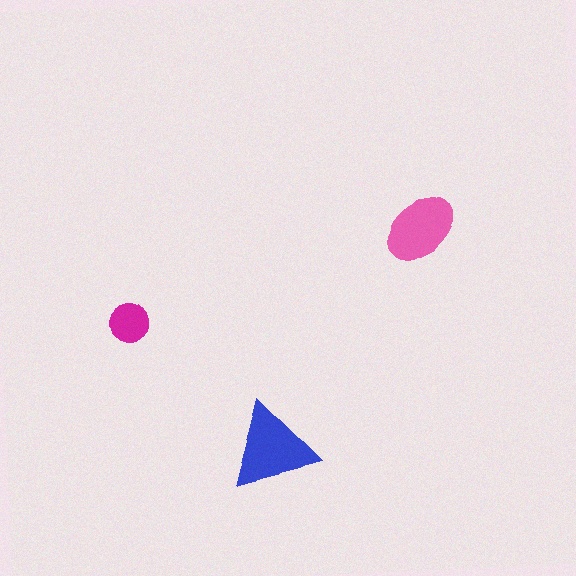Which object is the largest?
The blue triangle.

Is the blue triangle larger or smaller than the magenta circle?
Larger.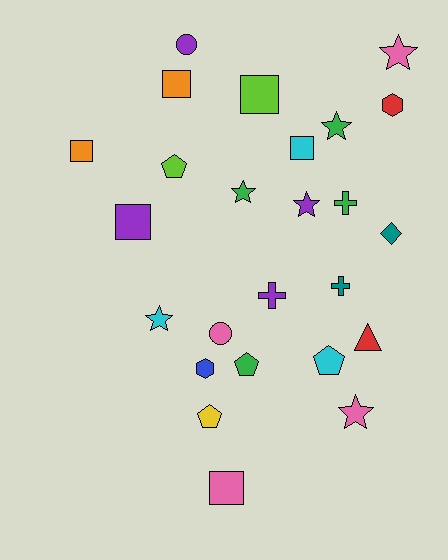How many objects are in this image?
There are 25 objects.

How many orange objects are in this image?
There are 2 orange objects.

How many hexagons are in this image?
There are 2 hexagons.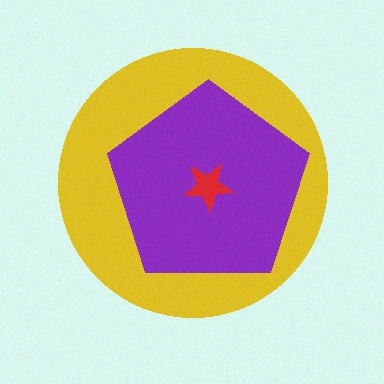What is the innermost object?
The red star.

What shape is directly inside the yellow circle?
The purple pentagon.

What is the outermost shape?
The yellow circle.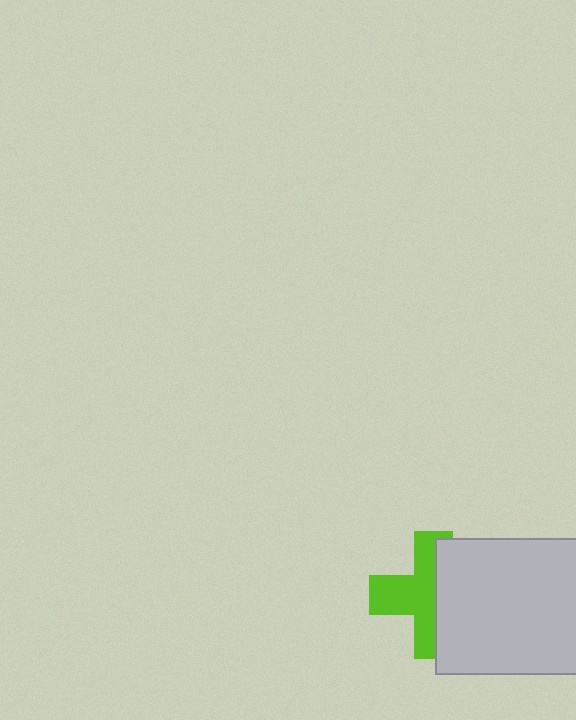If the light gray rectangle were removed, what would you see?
You would see the complete lime cross.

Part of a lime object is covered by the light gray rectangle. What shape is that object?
It is a cross.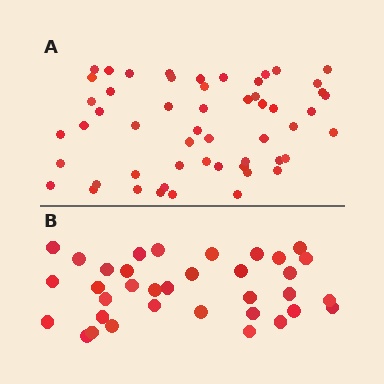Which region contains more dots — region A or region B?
Region A (the top region) has more dots.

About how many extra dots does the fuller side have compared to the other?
Region A has approximately 20 more dots than region B.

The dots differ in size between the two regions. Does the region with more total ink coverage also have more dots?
No. Region B has more total ink coverage because its dots are larger, but region A actually contains more individual dots. Total area can be misleading — the number of items is what matters here.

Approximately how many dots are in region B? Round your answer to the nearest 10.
About 40 dots. (The exact count is 35, which rounds to 40.)